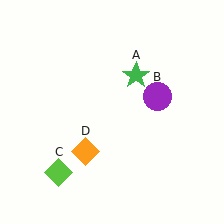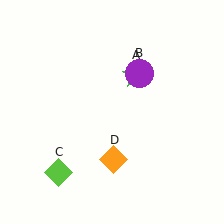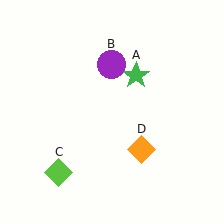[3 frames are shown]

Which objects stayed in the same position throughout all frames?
Green star (object A) and lime diamond (object C) remained stationary.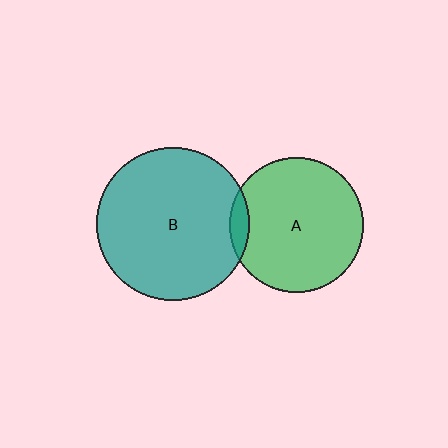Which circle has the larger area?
Circle B (teal).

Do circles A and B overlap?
Yes.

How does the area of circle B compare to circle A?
Approximately 1.3 times.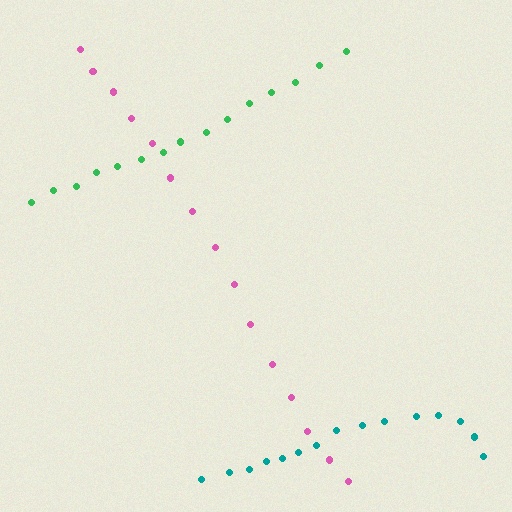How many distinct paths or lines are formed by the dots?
There are 3 distinct paths.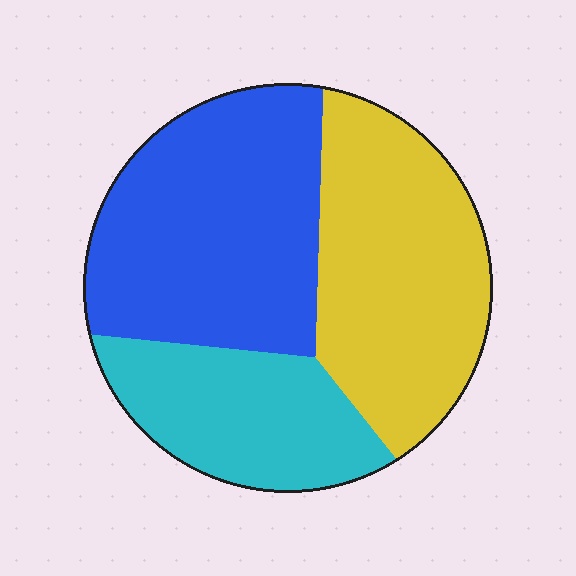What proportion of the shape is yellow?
Yellow covers roughly 35% of the shape.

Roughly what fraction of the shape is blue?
Blue takes up about two fifths (2/5) of the shape.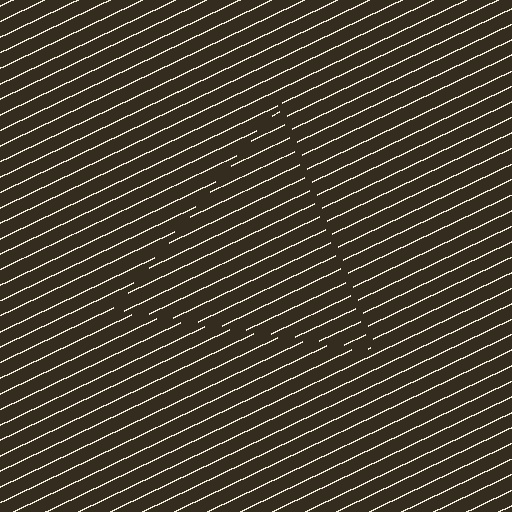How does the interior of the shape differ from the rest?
The interior of the shape contains the same grating, shifted by half a period — the contour is defined by the phase discontinuity where line-ends from the inner and outer gratings abut.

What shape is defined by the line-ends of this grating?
An illusory triangle. The interior of the shape contains the same grating, shifted by half a period — the contour is defined by the phase discontinuity where line-ends from the inner and outer gratings abut.